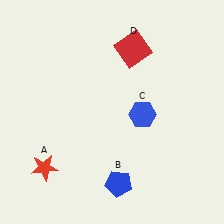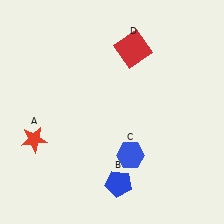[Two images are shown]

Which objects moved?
The objects that moved are: the red star (A), the blue hexagon (C).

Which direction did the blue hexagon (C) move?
The blue hexagon (C) moved down.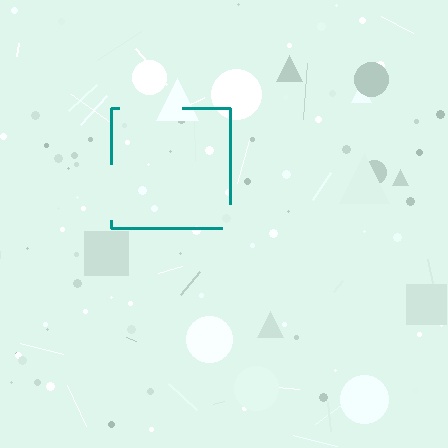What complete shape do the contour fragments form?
The contour fragments form a square.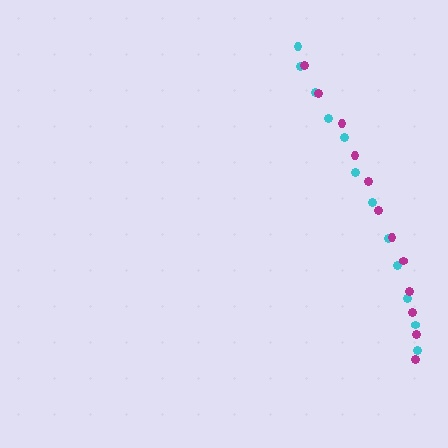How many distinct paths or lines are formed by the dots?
There are 2 distinct paths.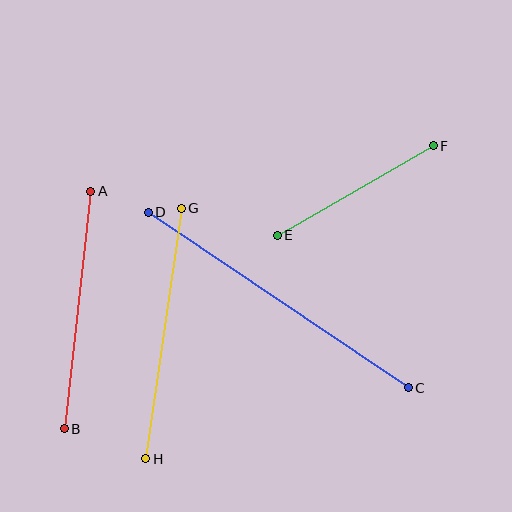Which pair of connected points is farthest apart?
Points C and D are farthest apart.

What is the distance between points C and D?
The distance is approximately 314 pixels.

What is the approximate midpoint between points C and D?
The midpoint is at approximately (278, 300) pixels.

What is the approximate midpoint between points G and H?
The midpoint is at approximately (163, 334) pixels.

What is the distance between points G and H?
The distance is approximately 253 pixels.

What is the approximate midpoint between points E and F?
The midpoint is at approximately (355, 191) pixels.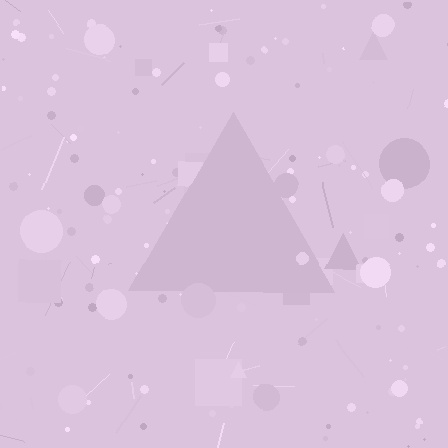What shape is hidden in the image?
A triangle is hidden in the image.